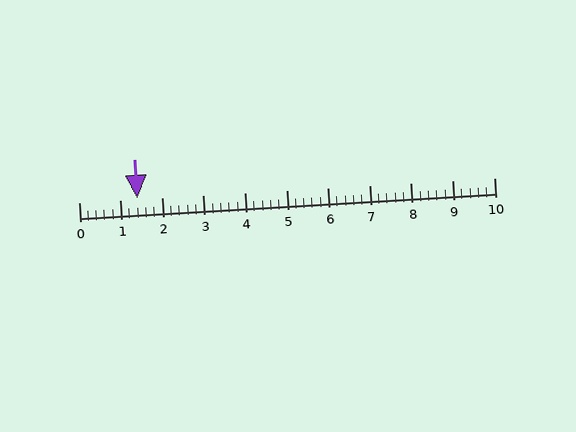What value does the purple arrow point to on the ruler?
The purple arrow points to approximately 1.4.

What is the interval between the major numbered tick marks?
The major tick marks are spaced 1 units apart.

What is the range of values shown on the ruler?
The ruler shows values from 0 to 10.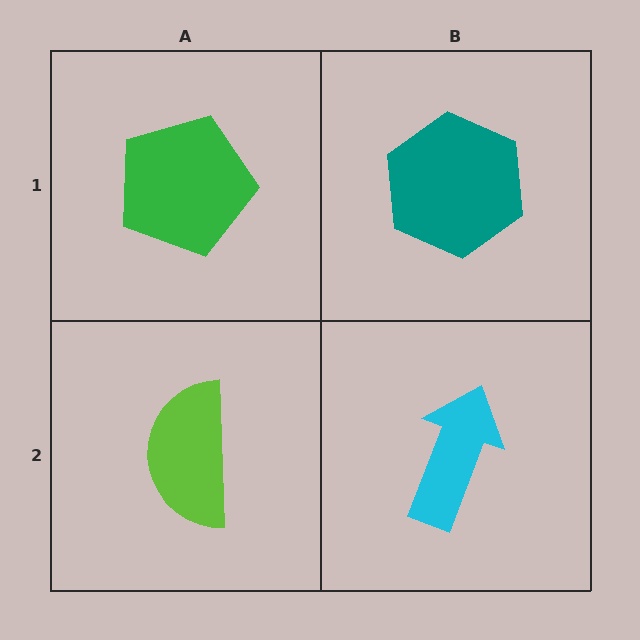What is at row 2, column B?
A cyan arrow.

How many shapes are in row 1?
2 shapes.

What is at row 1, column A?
A green pentagon.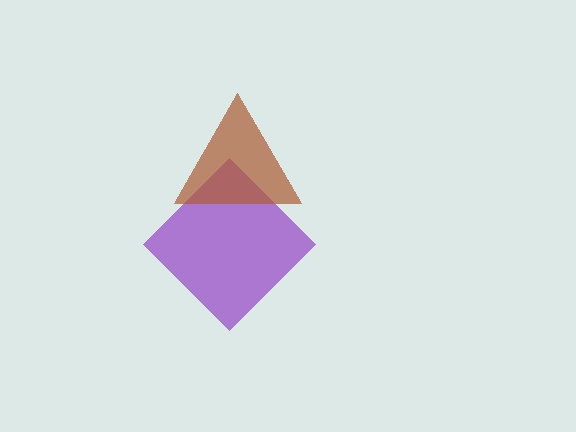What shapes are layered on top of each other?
The layered shapes are: a purple diamond, a brown triangle.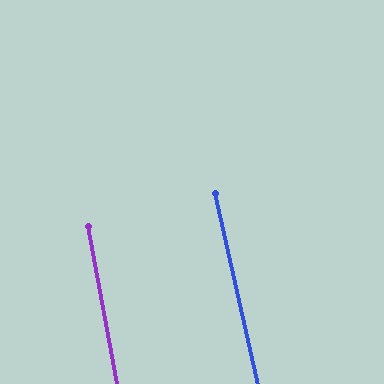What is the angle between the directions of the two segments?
Approximately 2 degrees.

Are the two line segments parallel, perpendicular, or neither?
Parallel — their directions differ by only 1.9°.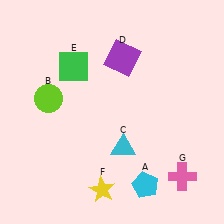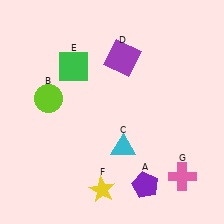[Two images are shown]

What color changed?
The pentagon (A) changed from cyan in Image 1 to purple in Image 2.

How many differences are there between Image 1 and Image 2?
There is 1 difference between the two images.